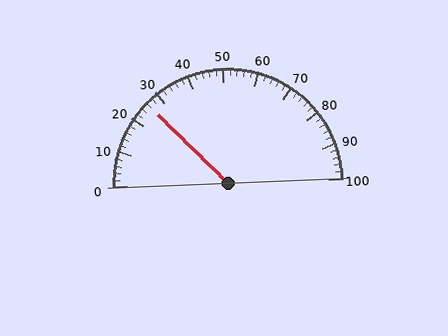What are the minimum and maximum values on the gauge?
The gauge ranges from 0 to 100.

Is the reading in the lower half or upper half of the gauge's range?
The reading is in the lower half of the range (0 to 100).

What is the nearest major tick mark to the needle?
The nearest major tick mark is 30.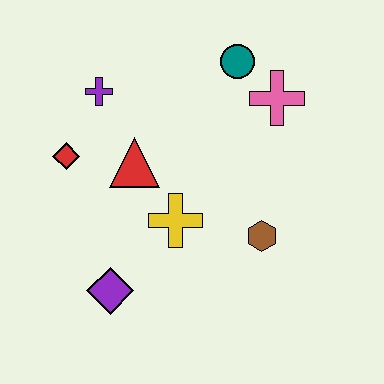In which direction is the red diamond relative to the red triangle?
The red diamond is to the left of the red triangle.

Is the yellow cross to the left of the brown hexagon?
Yes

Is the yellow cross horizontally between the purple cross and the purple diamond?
No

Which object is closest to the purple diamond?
The yellow cross is closest to the purple diamond.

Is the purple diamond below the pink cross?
Yes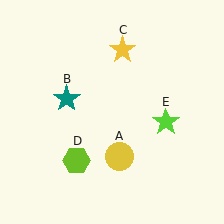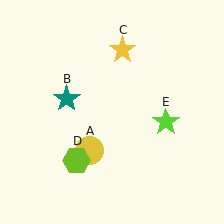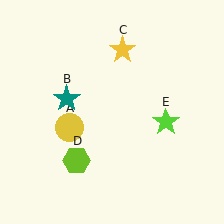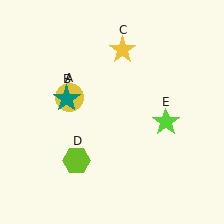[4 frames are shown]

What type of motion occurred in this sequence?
The yellow circle (object A) rotated clockwise around the center of the scene.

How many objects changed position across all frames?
1 object changed position: yellow circle (object A).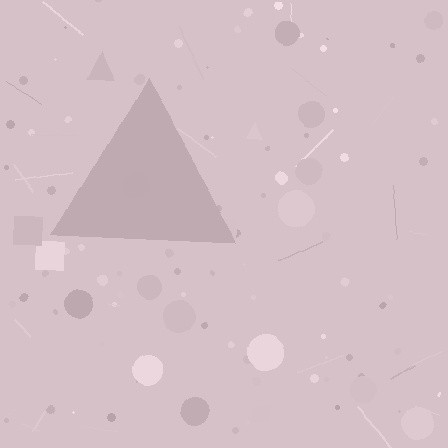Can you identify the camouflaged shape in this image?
The camouflaged shape is a triangle.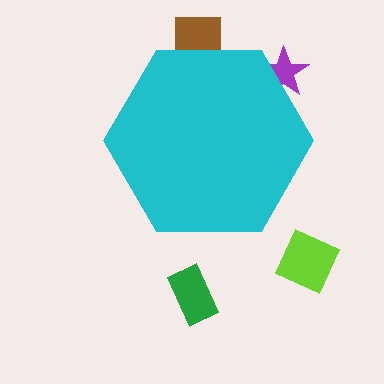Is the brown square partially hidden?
Yes, the brown square is partially hidden behind the cyan hexagon.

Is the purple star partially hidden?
Yes, the purple star is partially hidden behind the cyan hexagon.